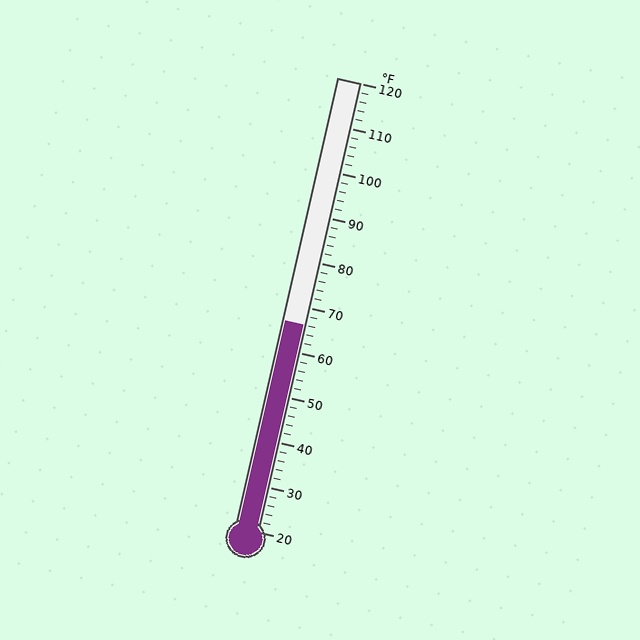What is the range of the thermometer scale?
The thermometer scale ranges from 20°F to 120°F.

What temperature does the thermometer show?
The thermometer shows approximately 66°F.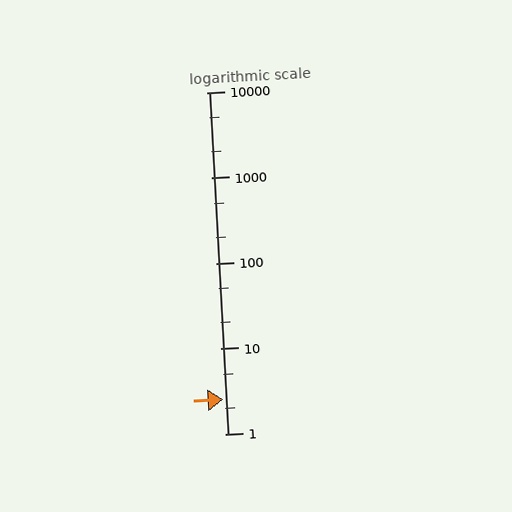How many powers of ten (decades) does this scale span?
The scale spans 4 decades, from 1 to 10000.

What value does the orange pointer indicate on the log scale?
The pointer indicates approximately 2.5.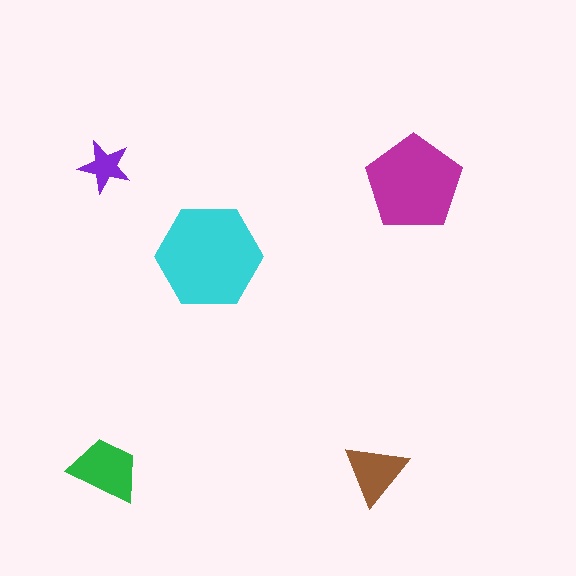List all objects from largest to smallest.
The cyan hexagon, the magenta pentagon, the green trapezoid, the brown triangle, the purple star.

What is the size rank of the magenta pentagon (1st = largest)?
2nd.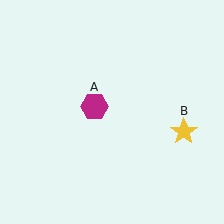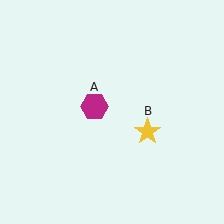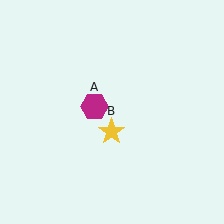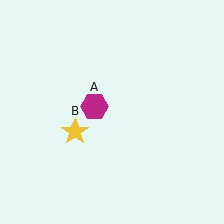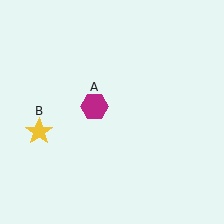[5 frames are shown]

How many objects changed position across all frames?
1 object changed position: yellow star (object B).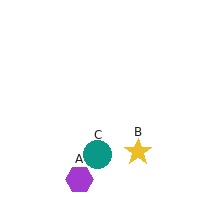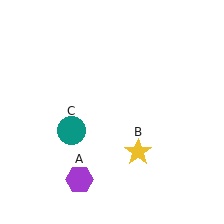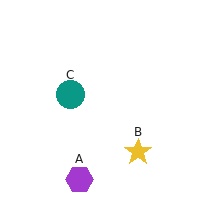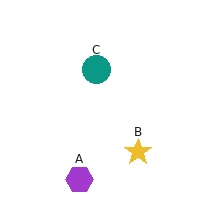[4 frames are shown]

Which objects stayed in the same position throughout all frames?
Purple hexagon (object A) and yellow star (object B) remained stationary.